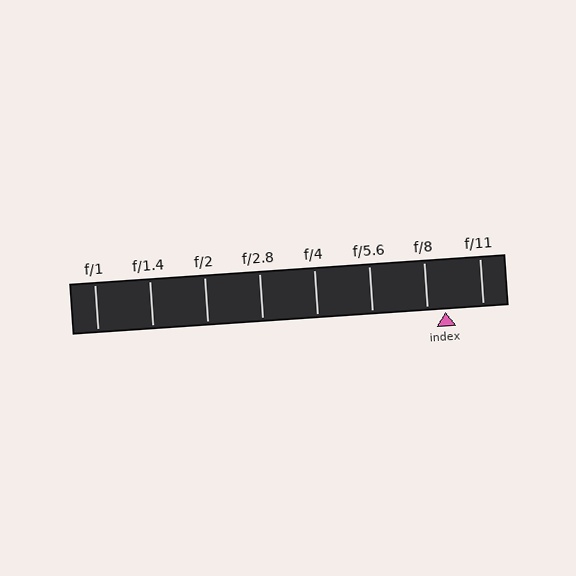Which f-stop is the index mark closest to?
The index mark is closest to f/8.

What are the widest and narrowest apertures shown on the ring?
The widest aperture shown is f/1 and the narrowest is f/11.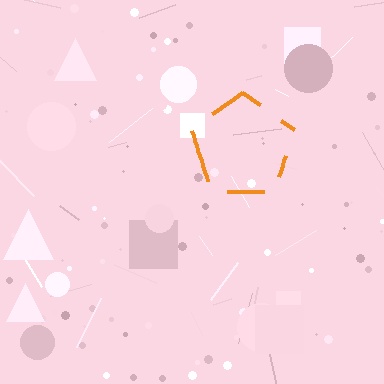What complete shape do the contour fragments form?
The contour fragments form a pentagon.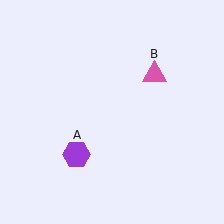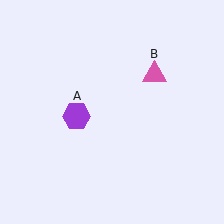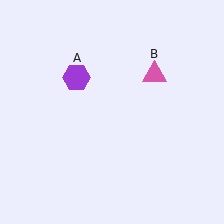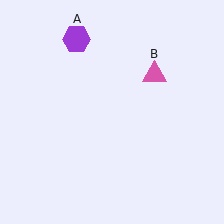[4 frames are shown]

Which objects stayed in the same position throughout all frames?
Pink triangle (object B) remained stationary.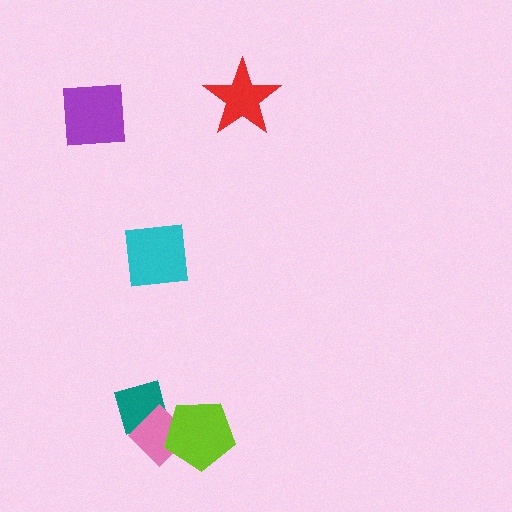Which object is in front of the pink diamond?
The lime pentagon is in front of the pink diamond.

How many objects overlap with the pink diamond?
2 objects overlap with the pink diamond.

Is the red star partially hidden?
No, no other shape covers it.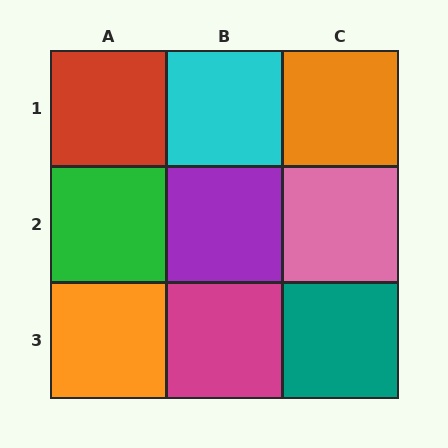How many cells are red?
1 cell is red.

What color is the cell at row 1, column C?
Orange.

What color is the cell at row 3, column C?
Teal.